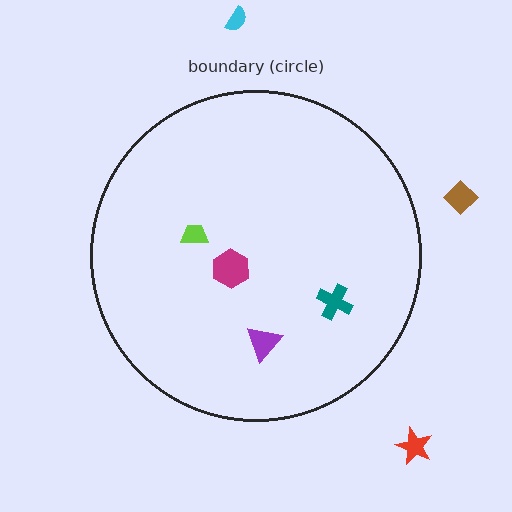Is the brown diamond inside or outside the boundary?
Outside.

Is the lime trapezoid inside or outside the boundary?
Inside.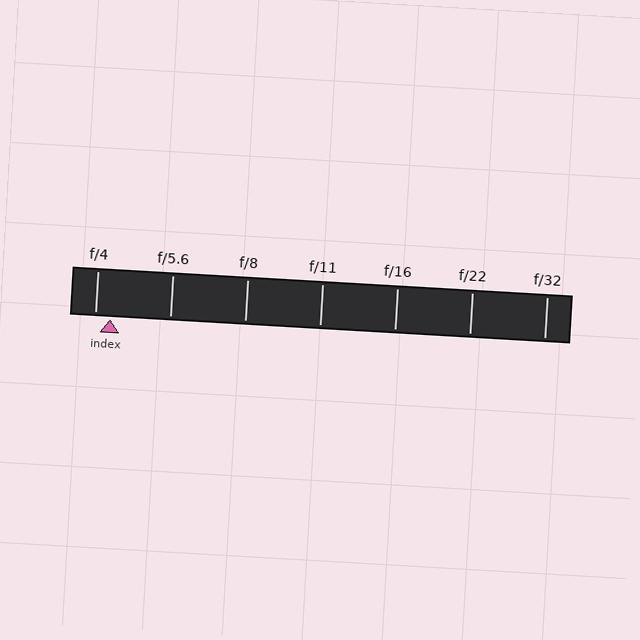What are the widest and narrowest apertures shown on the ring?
The widest aperture shown is f/4 and the narrowest is f/32.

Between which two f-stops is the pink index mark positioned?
The index mark is between f/4 and f/5.6.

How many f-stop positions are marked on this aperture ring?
There are 7 f-stop positions marked.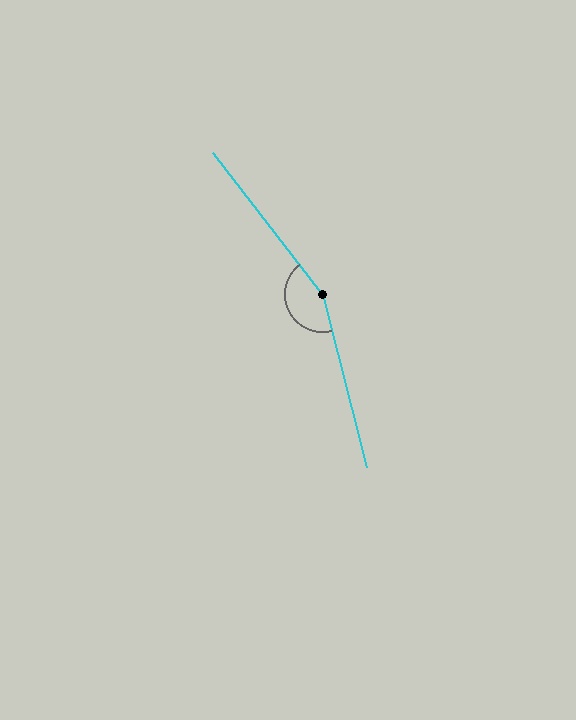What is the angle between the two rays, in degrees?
Approximately 157 degrees.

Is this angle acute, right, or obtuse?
It is obtuse.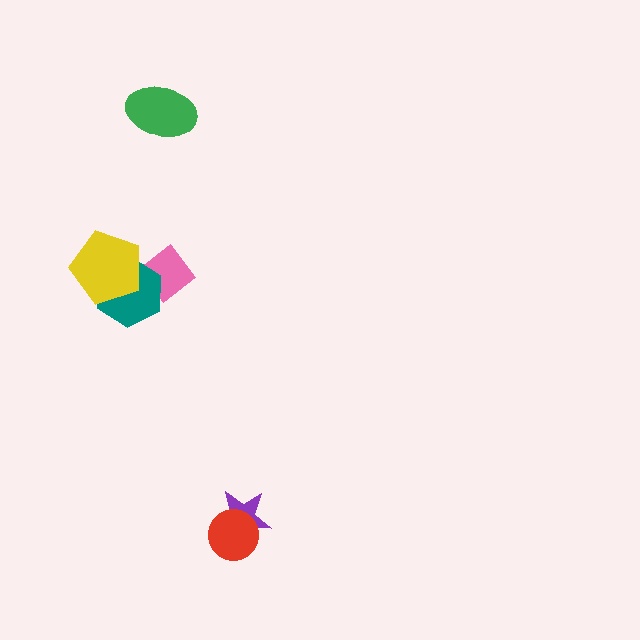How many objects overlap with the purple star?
1 object overlaps with the purple star.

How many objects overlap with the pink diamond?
2 objects overlap with the pink diamond.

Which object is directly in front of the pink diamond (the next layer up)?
The teal hexagon is directly in front of the pink diamond.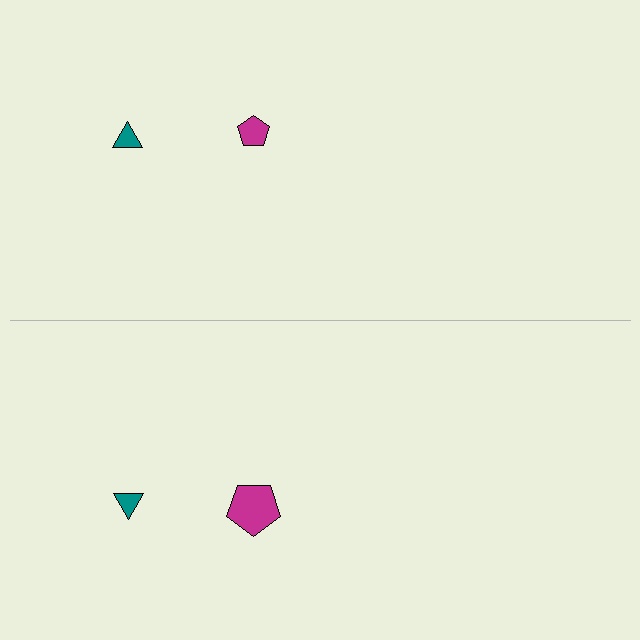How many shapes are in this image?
There are 4 shapes in this image.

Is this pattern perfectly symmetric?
No, the pattern is not perfectly symmetric. The magenta pentagon on the bottom side has a different size than its mirror counterpart.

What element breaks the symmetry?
The magenta pentagon on the bottom side has a different size than its mirror counterpart.